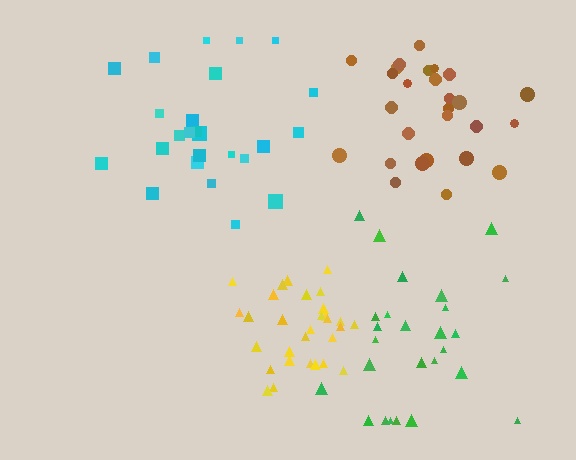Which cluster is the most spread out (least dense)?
Green.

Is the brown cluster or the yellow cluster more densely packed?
Yellow.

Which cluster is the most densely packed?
Yellow.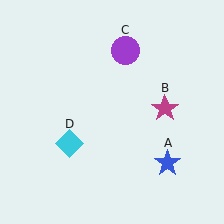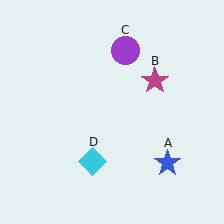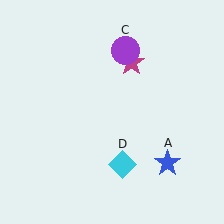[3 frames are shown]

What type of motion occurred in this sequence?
The magenta star (object B), cyan diamond (object D) rotated counterclockwise around the center of the scene.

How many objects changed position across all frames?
2 objects changed position: magenta star (object B), cyan diamond (object D).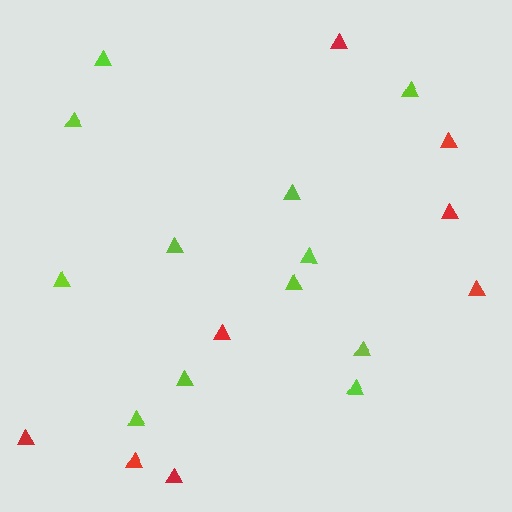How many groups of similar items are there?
There are 2 groups: one group of lime triangles (12) and one group of red triangles (8).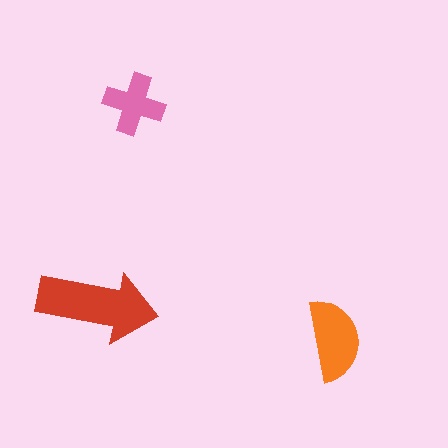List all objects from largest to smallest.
The red arrow, the orange semicircle, the pink cross.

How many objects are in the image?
There are 3 objects in the image.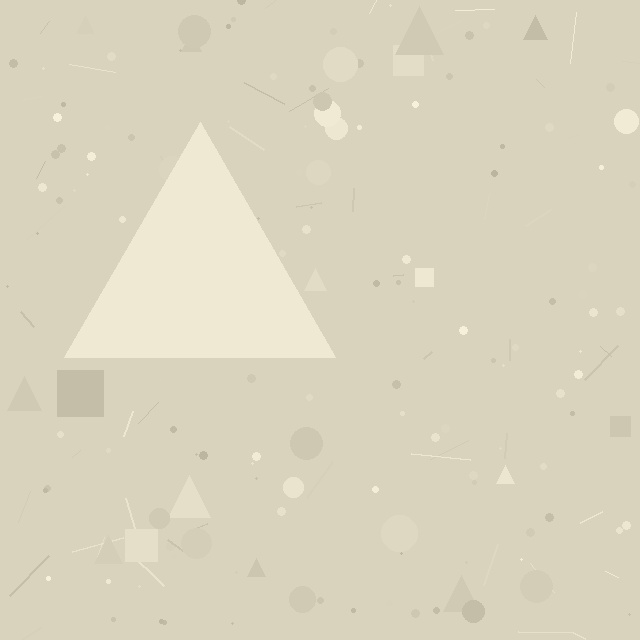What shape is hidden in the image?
A triangle is hidden in the image.